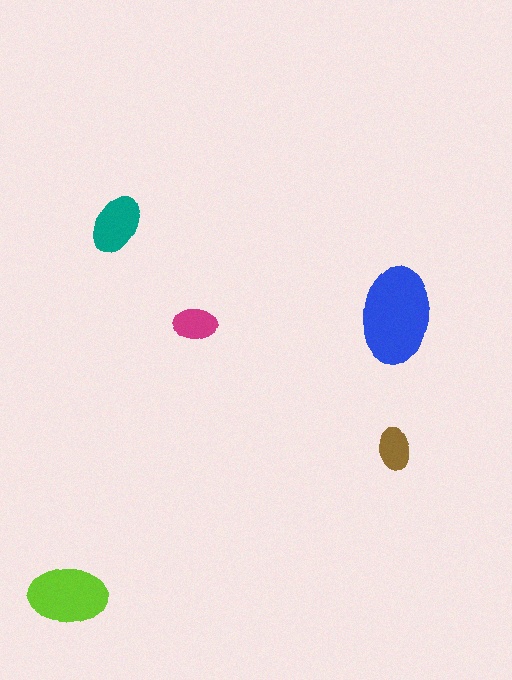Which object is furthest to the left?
The lime ellipse is leftmost.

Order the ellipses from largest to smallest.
the blue one, the lime one, the teal one, the magenta one, the brown one.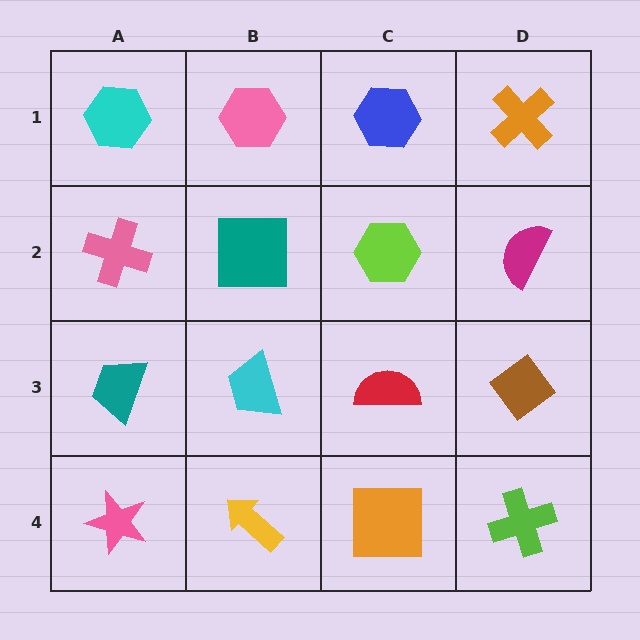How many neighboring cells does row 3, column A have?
3.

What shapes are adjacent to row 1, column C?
A lime hexagon (row 2, column C), a pink hexagon (row 1, column B), an orange cross (row 1, column D).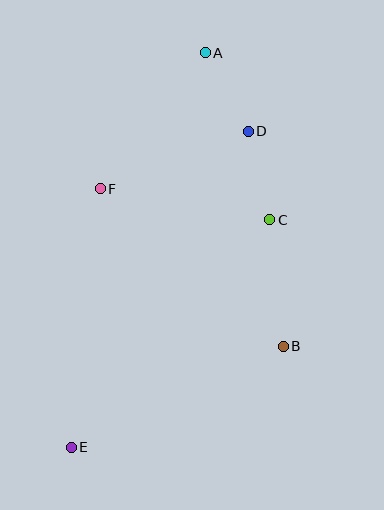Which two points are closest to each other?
Points A and D are closest to each other.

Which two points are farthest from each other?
Points A and E are farthest from each other.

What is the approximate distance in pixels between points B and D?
The distance between B and D is approximately 218 pixels.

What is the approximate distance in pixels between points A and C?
The distance between A and C is approximately 179 pixels.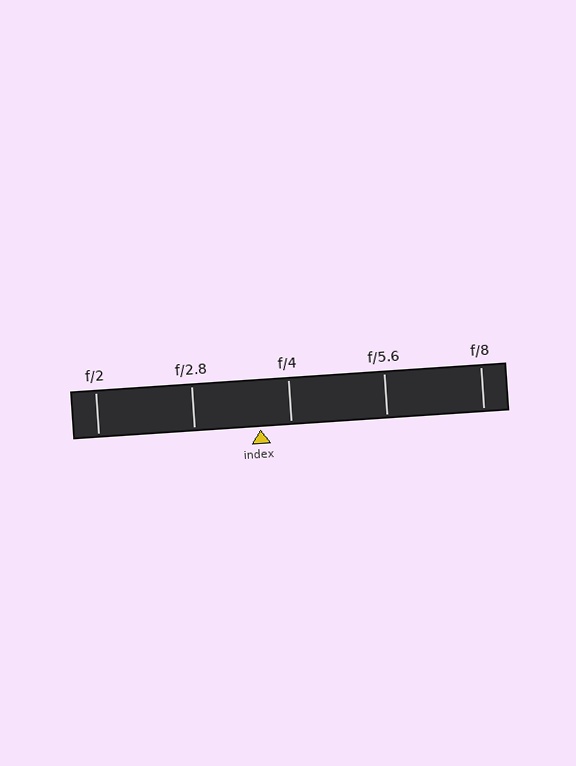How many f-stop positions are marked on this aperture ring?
There are 5 f-stop positions marked.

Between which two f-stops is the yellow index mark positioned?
The index mark is between f/2.8 and f/4.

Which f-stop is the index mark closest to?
The index mark is closest to f/4.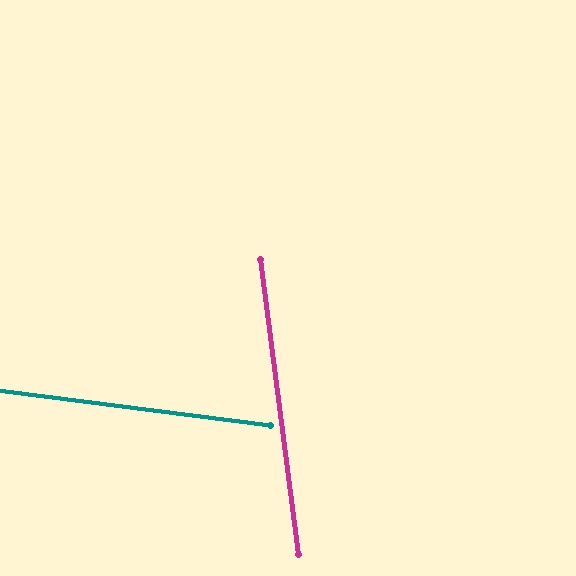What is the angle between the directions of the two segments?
Approximately 75 degrees.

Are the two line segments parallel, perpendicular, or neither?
Neither parallel nor perpendicular — they differ by about 75°.